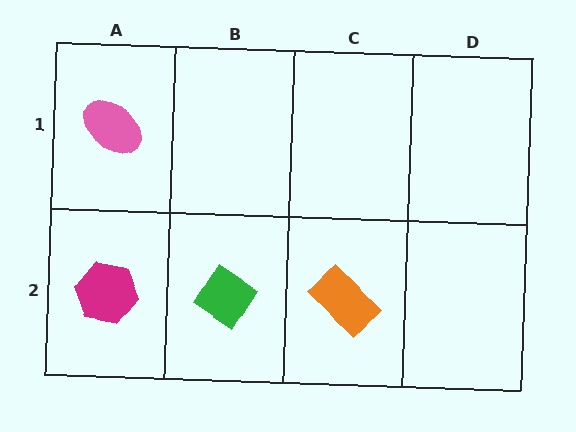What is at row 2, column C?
An orange rectangle.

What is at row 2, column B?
A green diamond.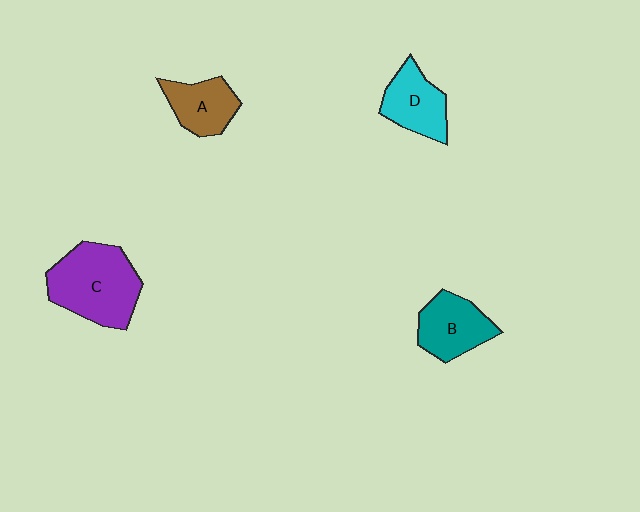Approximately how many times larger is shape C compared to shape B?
Approximately 1.6 times.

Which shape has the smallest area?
Shape A (brown).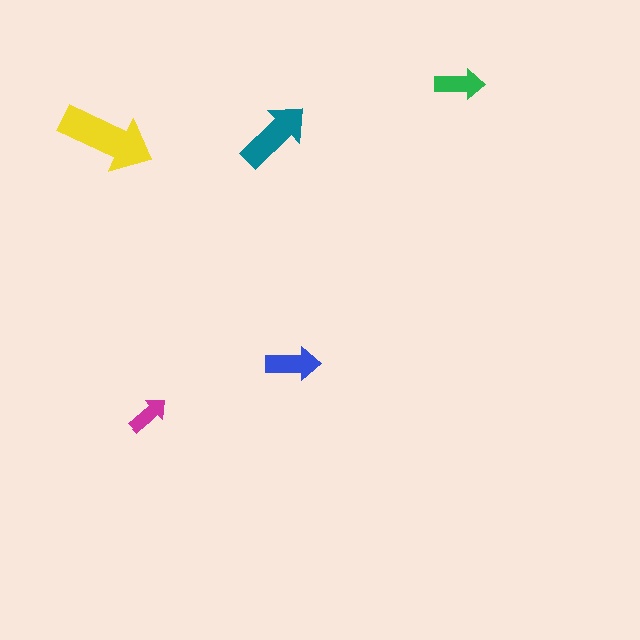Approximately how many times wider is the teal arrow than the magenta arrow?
About 2 times wider.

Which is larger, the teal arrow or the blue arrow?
The teal one.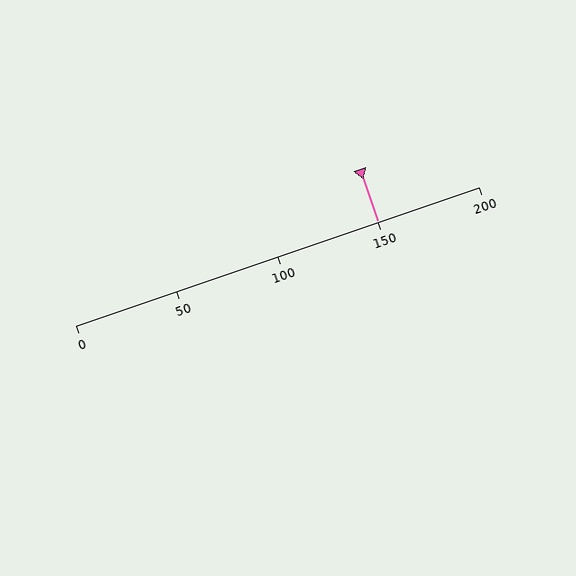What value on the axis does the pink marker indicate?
The marker indicates approximately 150.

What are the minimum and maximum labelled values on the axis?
The axis runs from 0 to 200.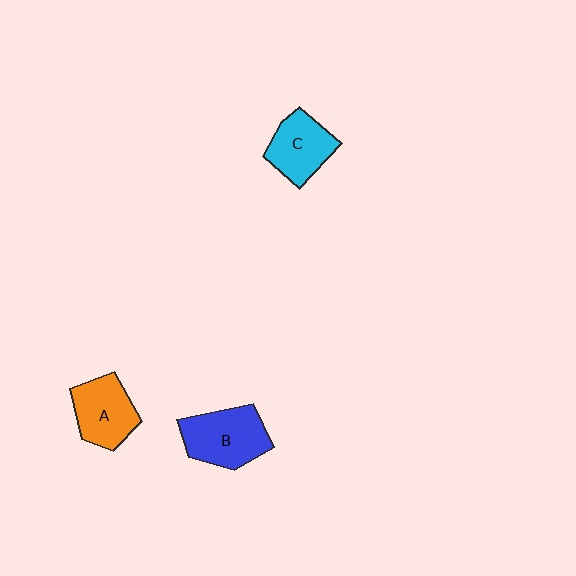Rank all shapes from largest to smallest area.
From largest to smallest: B (blue), A (orange), C (cyan).